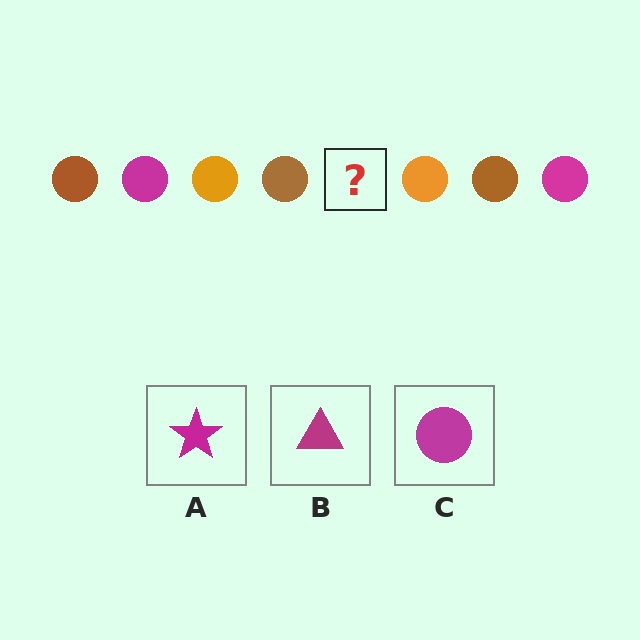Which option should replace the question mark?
Option C.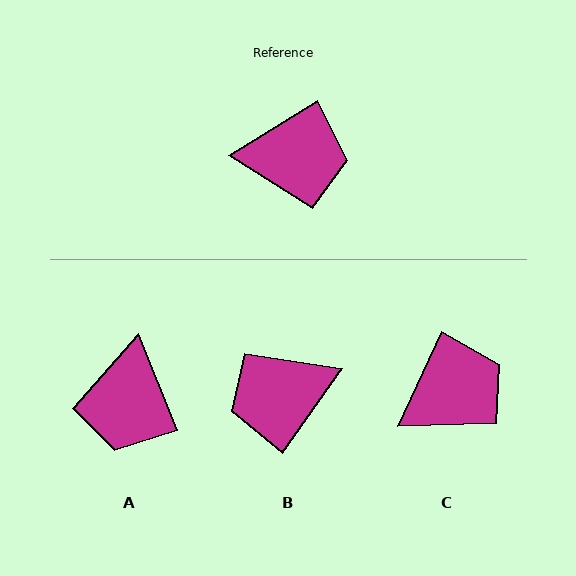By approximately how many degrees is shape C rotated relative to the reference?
Approximately 34 degrees counter-clockwise.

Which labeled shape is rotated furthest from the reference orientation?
B, about 157 degrees away.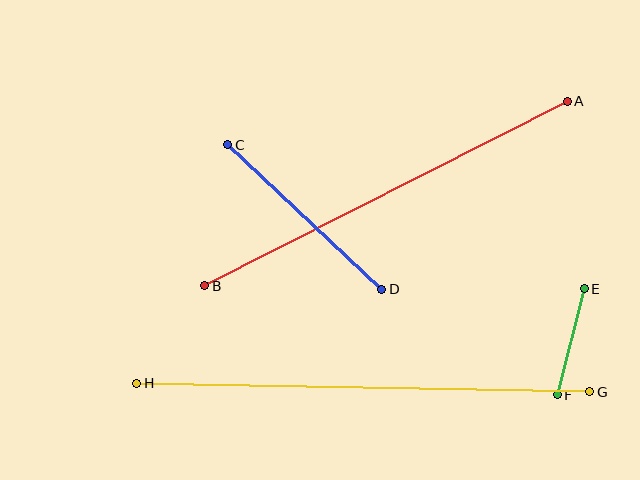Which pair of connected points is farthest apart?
Points G and H are farthest apart.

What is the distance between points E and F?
The distance is approximately 110 pixels.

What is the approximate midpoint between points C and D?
The midpoint is at approximately (305, 217) pixels.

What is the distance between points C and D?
The distance is approximately 211 pixels.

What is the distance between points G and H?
The distance is approximately 453 pixels.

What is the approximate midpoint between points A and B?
The midpoint is at approximately (386, 194) pixels.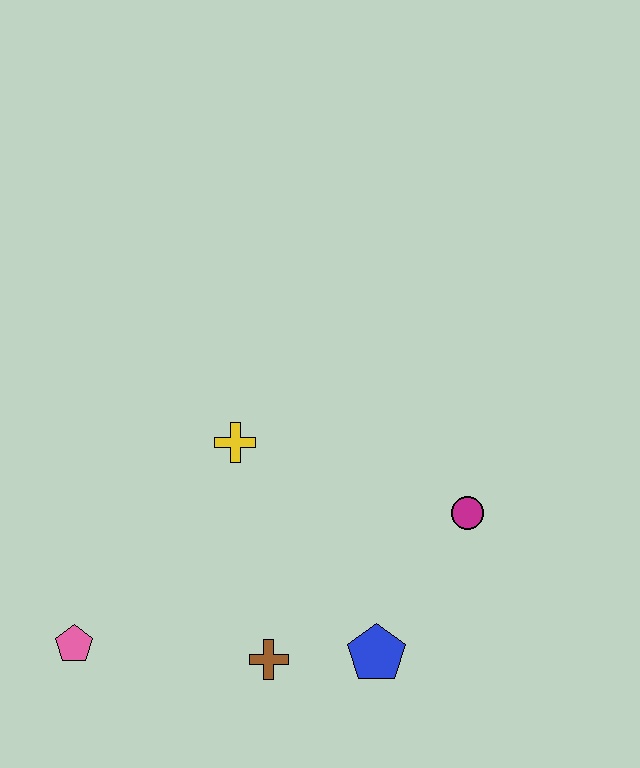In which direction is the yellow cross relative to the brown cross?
The yellow cross is above the brown cross.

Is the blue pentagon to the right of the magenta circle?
No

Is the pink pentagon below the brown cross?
No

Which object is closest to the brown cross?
The blue pentagon is closest to the brown cross.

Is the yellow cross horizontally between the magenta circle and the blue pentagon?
No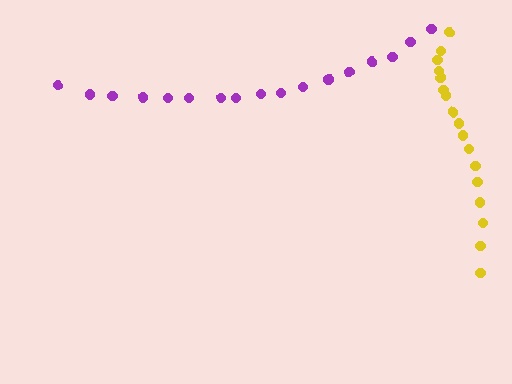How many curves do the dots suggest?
There are 2 distinct paths.